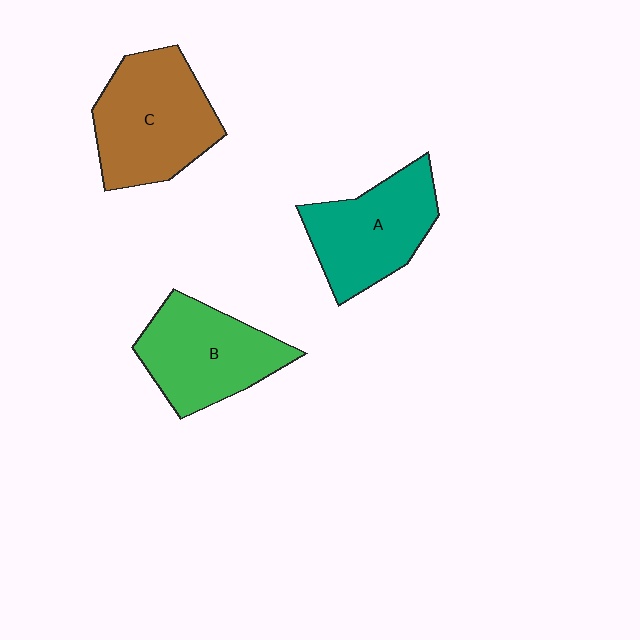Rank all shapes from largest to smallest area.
From largest to smallest: C (brown), B (green), A (teal).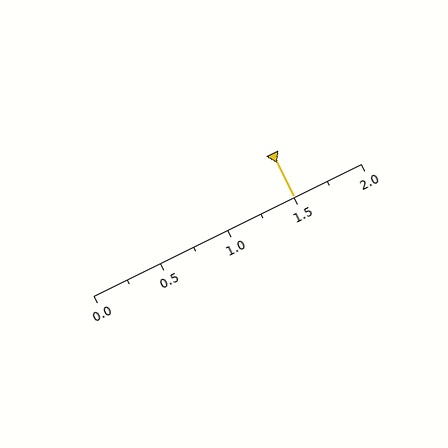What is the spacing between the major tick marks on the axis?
The major ticks are spaced 0.5 apart.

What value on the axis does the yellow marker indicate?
The marker indicates approximately 1.5.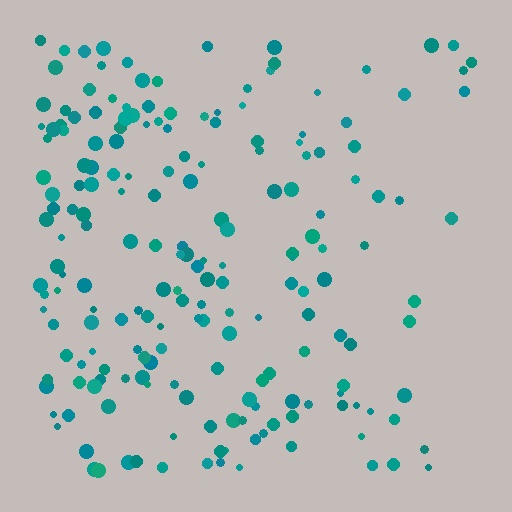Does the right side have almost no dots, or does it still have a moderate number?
Still a moderate number, just noticeably fewer than the left.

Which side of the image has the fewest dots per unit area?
The right.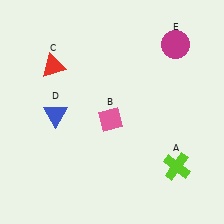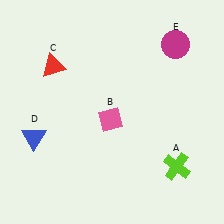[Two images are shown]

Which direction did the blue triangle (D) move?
The blue triangle (D) moved down.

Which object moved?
The blue triangle (D) moved down.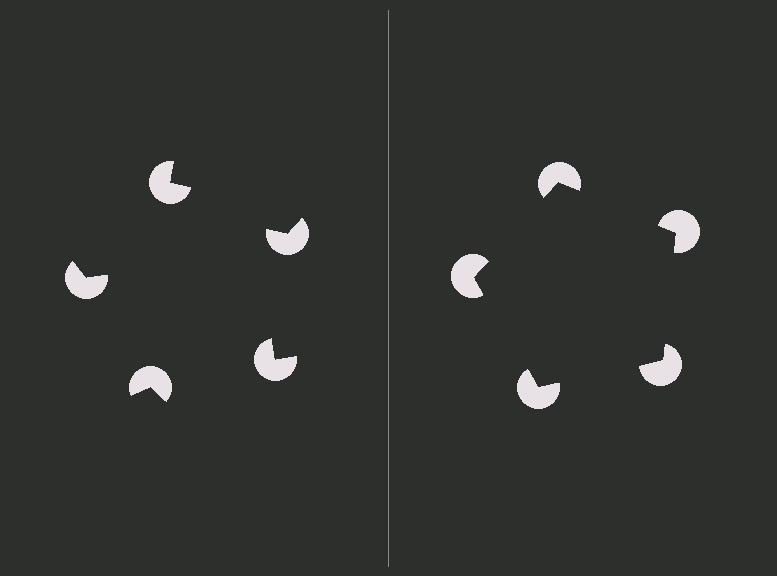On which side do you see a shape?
An illusory pentagon appears on the right side. On the left side the wedge cuts are rotated, so no coherent shape forms.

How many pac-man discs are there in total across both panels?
10 — 5 on each side.